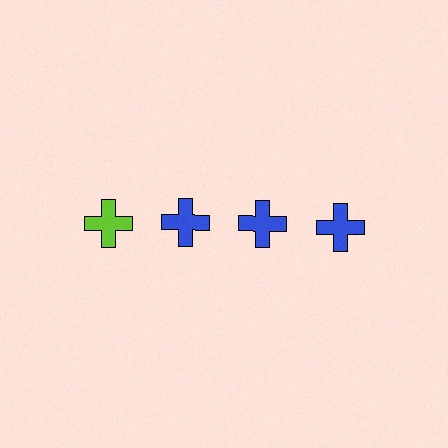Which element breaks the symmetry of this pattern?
The lime cross in the top row, leftmost column breaks the symmetry. All other shapes are blue crosses.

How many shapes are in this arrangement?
There are 4 shapes arranged in a grid pattern.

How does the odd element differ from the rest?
It has a different color: lime instead of blue.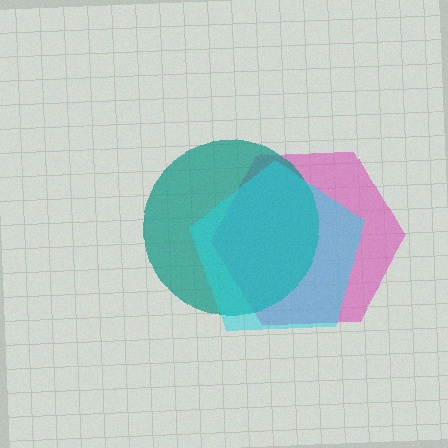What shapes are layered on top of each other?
The layered shapes are: a pink hexagon, a teal circle, a cyan pentagon.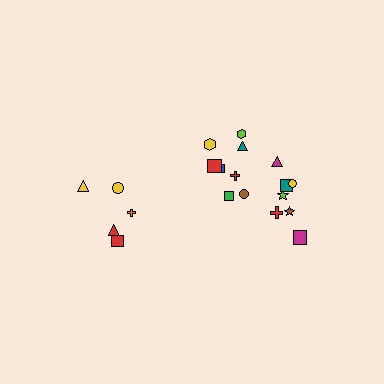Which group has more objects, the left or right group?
The right group.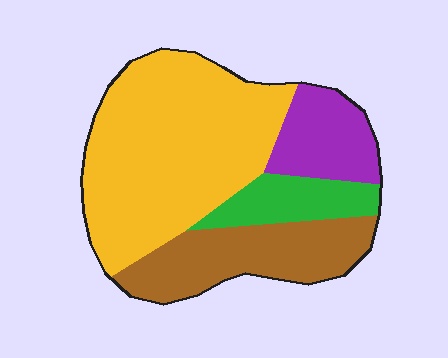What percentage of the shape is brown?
Brown covers roughly 25% of the shape.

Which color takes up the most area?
Yellow, at roughly 50%.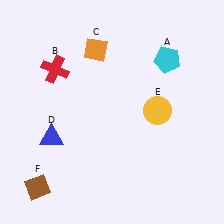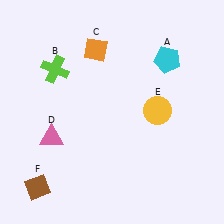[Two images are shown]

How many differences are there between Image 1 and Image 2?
There are 2 differences between the two images.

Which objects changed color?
B changed from red to lime. D changed from blue to pink.